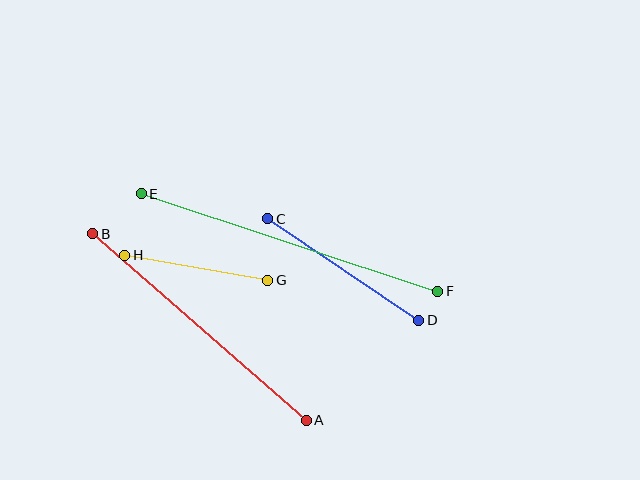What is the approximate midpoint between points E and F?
The midpoint is at approximately (290, 242) pixels.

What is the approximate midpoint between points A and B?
The midpoint is at approximately (199, 327) pixels.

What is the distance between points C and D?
The distance is approximately 182 pixels.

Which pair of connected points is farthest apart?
Points E and F are farthest apart.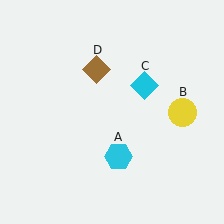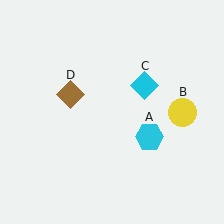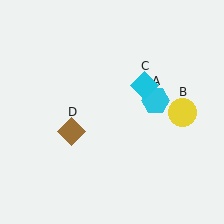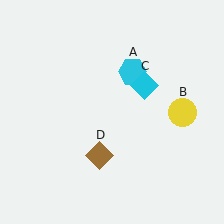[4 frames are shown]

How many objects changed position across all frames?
2 objects changed position: cyan hexagon (object A), brown diamond (object D).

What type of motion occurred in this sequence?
The cyan hexagon (object A), brown diamond (object D) rotated counterclockwise around the center of the scene.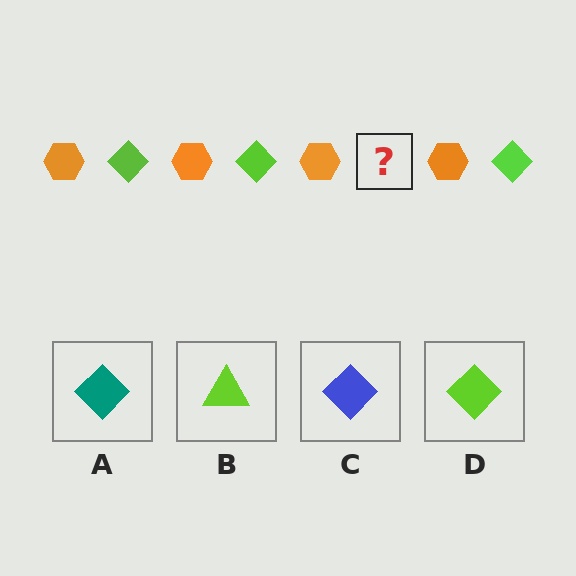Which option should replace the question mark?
Option D.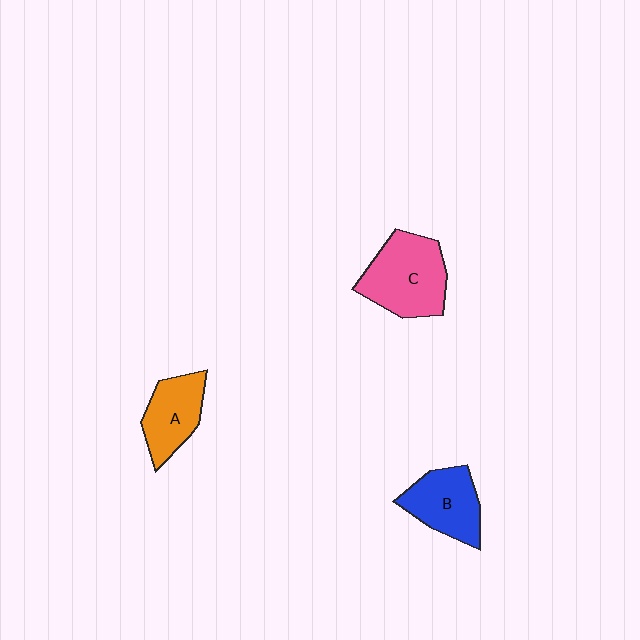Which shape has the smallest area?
Shape A (orange).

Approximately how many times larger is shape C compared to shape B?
Approximately 1.3 times.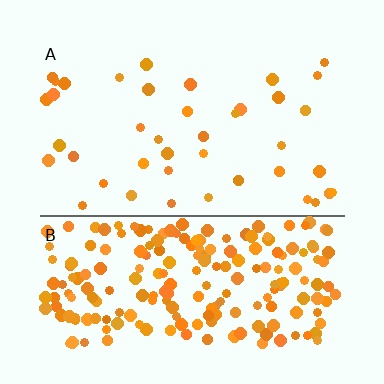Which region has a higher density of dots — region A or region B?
B (the bottom).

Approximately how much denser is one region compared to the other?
Approximately 5.5× — region B over region A.